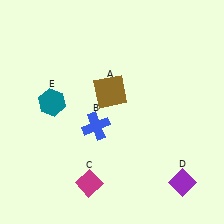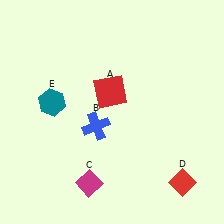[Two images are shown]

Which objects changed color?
A changed from brown to red. D changed from purple to red.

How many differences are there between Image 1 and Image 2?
There are 2 differences between the two images.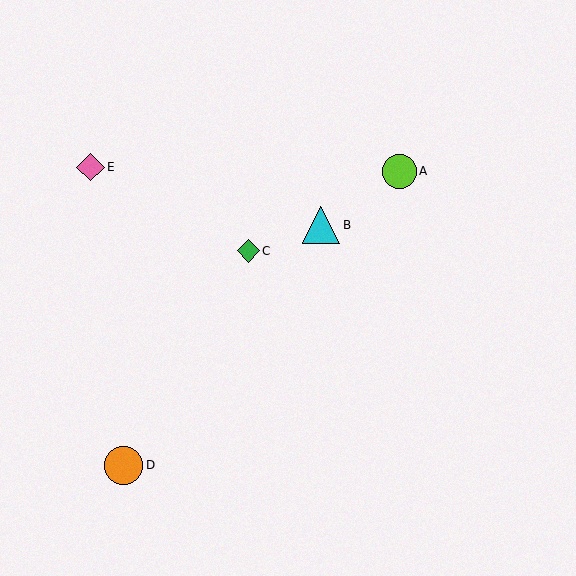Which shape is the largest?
The orange circle (labeled D) is the largest.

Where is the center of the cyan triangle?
The center of the cyan triangle is at (321, 225).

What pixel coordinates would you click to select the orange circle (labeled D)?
Click at (124, 465) to select the orange circle D.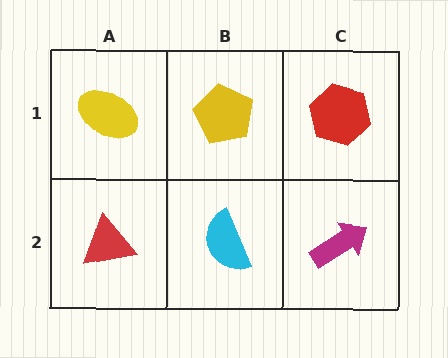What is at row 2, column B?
A cyan semicircle.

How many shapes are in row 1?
3 shapes.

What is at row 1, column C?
A red hexagon.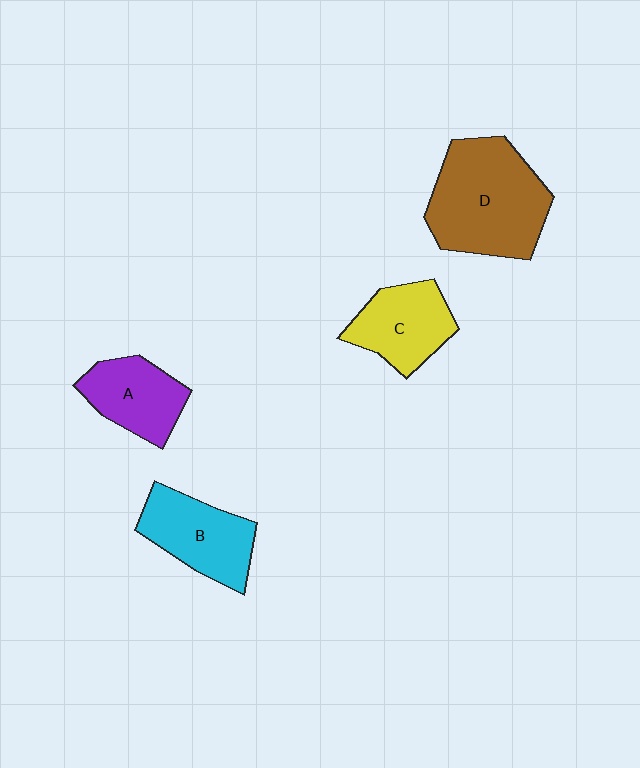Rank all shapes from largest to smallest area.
From largest to smallest: D (brown), B (cyan), C (yellow), A (purple).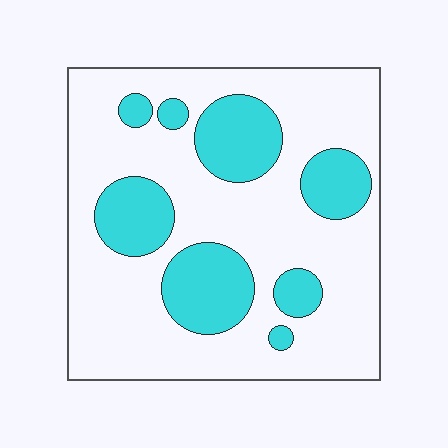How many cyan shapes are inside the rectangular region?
8.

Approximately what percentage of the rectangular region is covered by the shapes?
Approximately 25%.